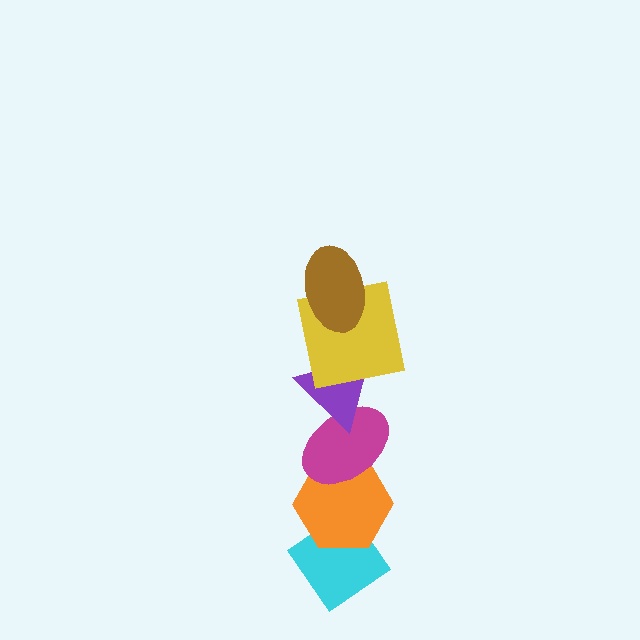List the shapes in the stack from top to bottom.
From top to bottom: the brown ellipse, the yellow square, the purple triangle, the magenta ellipse, the orange hexagon, the cyan diamond.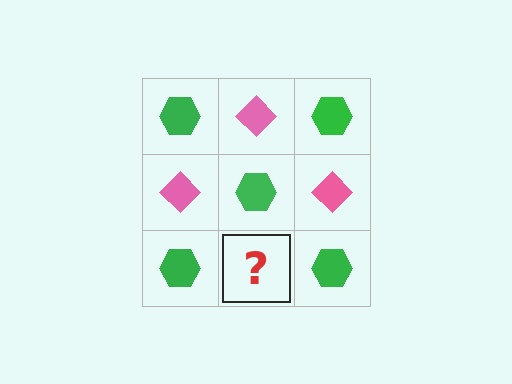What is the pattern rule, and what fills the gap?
The rule is that it alternates green hexagon and pink diamond in a checkerboard pattern. The gap should be filled with a pink diamond.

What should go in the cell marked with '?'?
The missing cell should contain a pink diamond.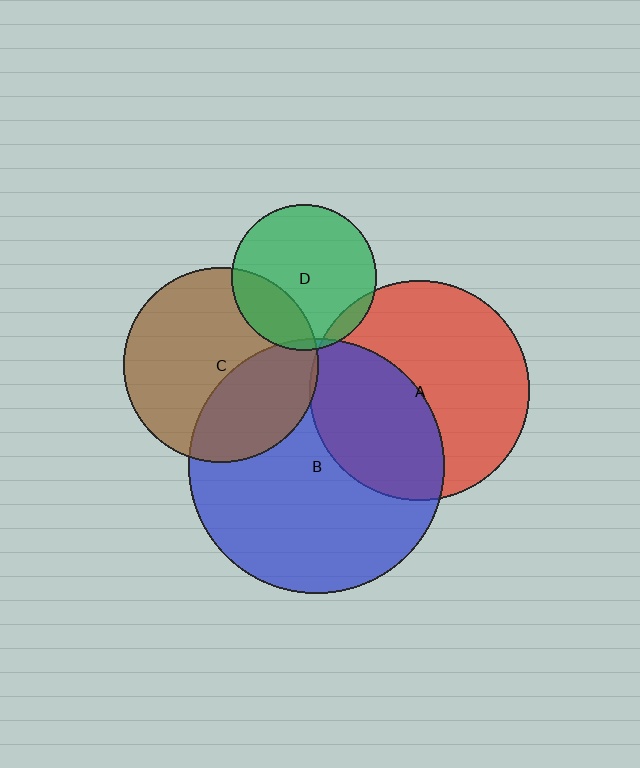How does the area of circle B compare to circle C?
Approximately 1.7 times.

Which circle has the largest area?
Circle B (blue).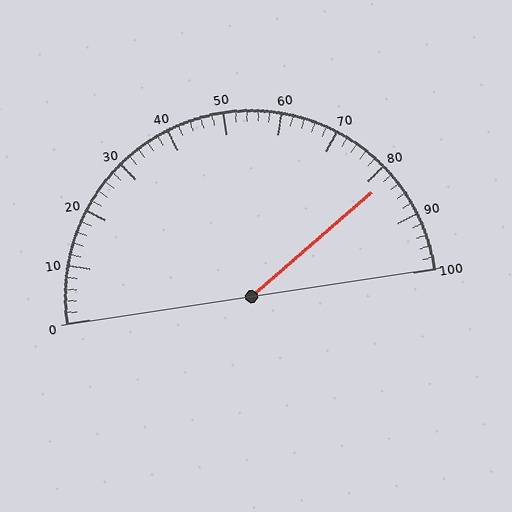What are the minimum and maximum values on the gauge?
The gauge ranges from 0 to 100.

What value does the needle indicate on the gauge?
The needle indicates approximately 82.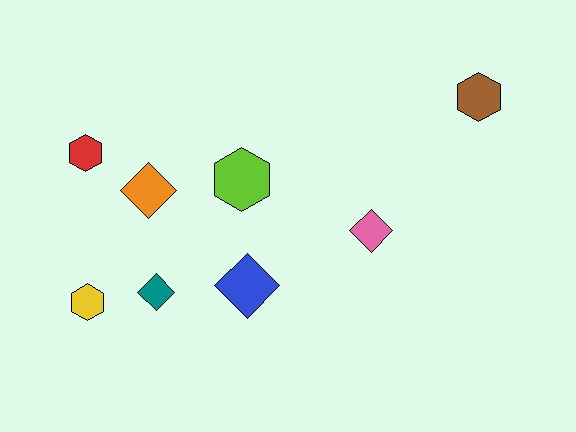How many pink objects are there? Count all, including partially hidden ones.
There is 1 pink object.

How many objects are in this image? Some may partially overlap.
There are 8 objects.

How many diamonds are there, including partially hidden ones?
There are 4 diamonds.